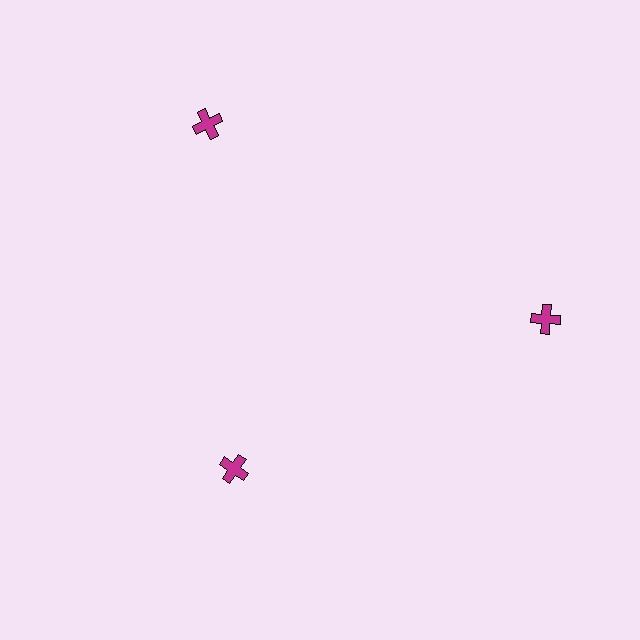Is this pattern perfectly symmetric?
No. The 3 magenta crosses are arranged in a ring, but one element near the 7 o'clock position is pulled inward toward the center, breaking the 3-fold rotational symmetry.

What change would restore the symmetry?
The symmetry would be restored by moving it outward, back onto the ring so that all 3 crosses sit at equal angles and equal distance from the center.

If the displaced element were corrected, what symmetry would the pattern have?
It would have 3-fold rotational symmetry — the pattern would map onto itself every 120 degrees.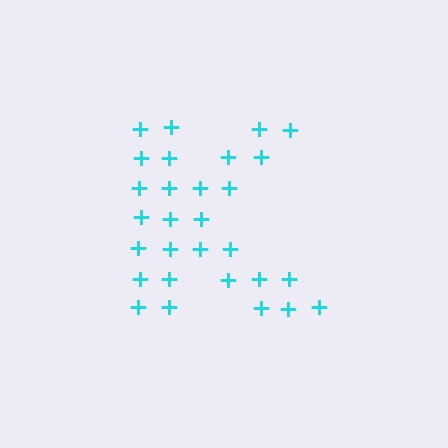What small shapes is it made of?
It is made of small plus signs.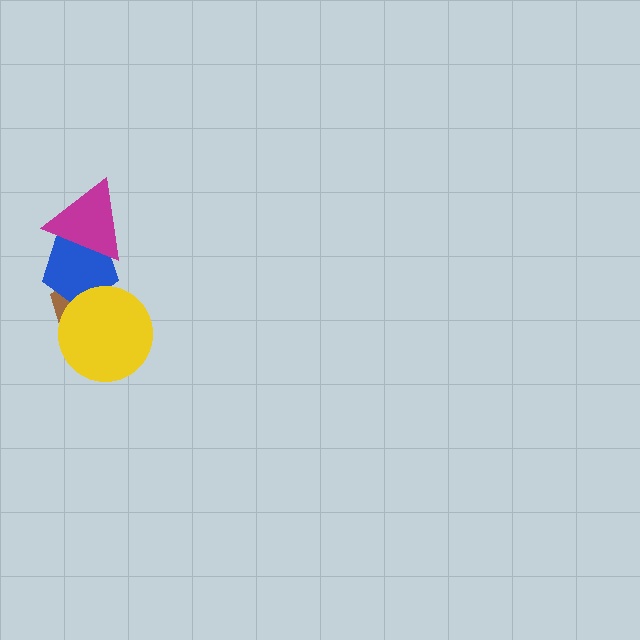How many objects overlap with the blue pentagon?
3 objects overlap with the blue pentagon.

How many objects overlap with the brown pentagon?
2 objects overlap with the brown pentagon.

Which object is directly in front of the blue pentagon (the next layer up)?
The yellow circle is directly in front of the blue pentagon.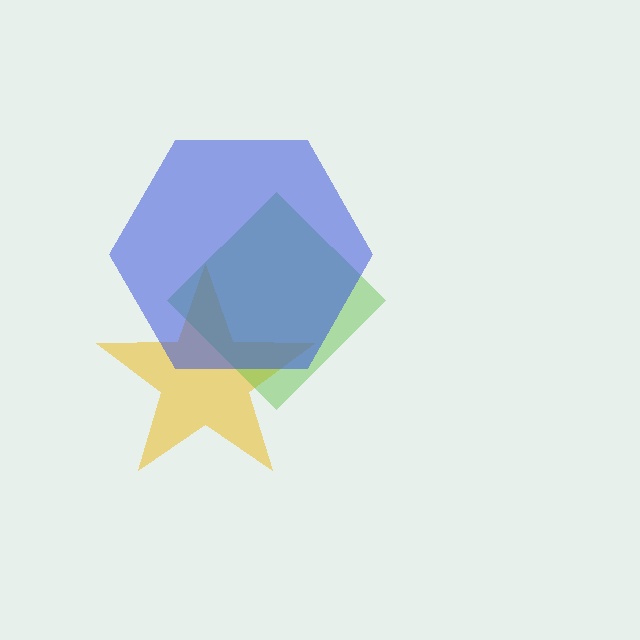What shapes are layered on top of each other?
The layered shapes are: a yellow star, a lime diamond, a blue hexagon.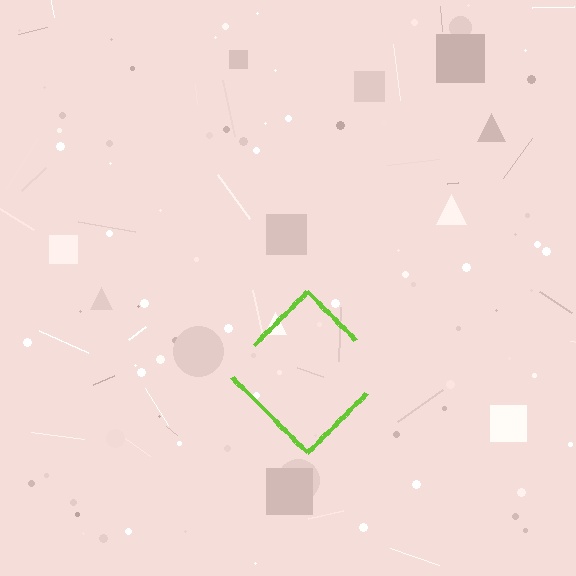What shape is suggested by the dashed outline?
The dashed outline suggests a diamond.